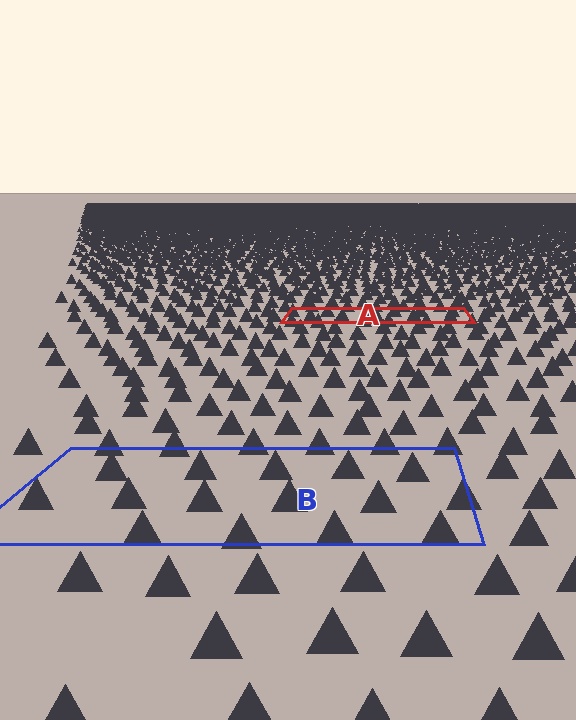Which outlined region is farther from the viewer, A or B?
Region A is farther from the viewer — the texture elements inside it appear smaller and more densely packed.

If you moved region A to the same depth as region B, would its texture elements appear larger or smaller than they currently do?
They would appear larger. At a closer depth, the same texture elements are projected at a bigger on-screen size.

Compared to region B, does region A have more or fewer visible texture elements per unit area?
Region A has more texture elements per unit area — they are packed more densely because it is farther away.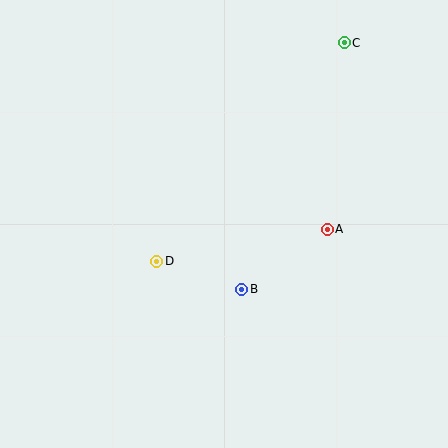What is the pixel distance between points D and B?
The distance between D and B is 89 pixels.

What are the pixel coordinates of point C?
Point C is at (344, 43).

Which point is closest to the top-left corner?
Point D is closest to the top-left corner.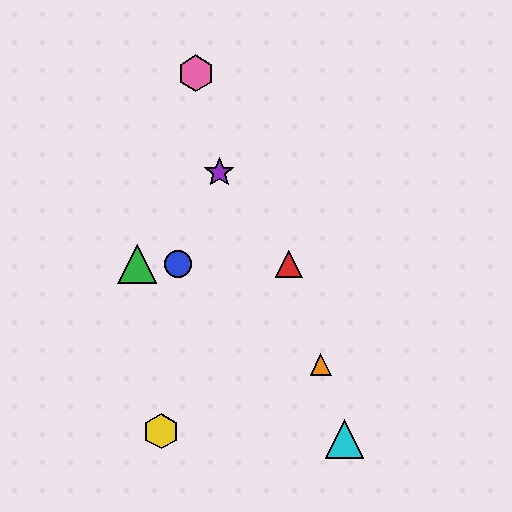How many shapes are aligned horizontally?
3 shapes (the red triangle, the blue circle, the green triangle) are aligned horizontally.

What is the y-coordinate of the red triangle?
The red triangle is at y≈264.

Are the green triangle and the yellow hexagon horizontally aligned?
No, the green triangle is at y≈264 and the yellow hexagon is at y≈431.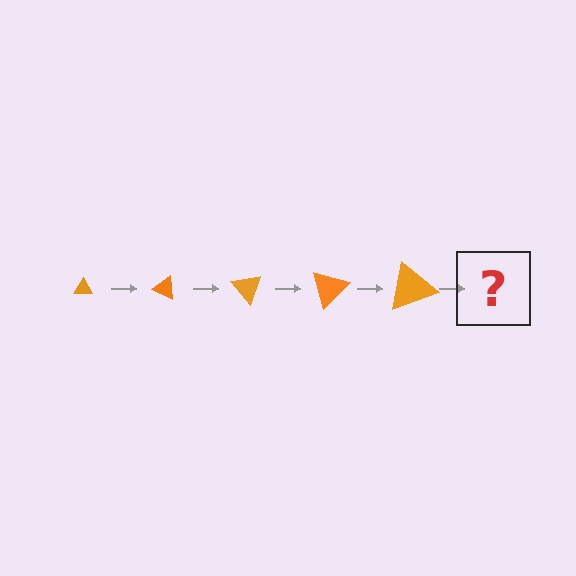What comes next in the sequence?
The next element should be a triangle, larger than the previous one and rotated 125 degrees from the start.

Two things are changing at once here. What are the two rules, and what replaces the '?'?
The two rules are that the triangle grows larger each step and it rotates 25 degrees each step. The '?' should be a triangle, larger than the previous one and rotated 125 degrees from the start.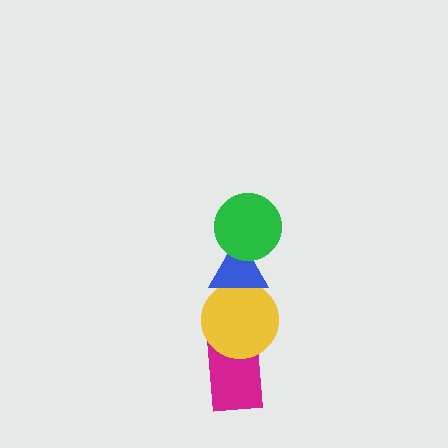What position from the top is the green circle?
The green circle is 1st from the top.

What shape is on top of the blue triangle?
The green circle is on top of the blue triangle.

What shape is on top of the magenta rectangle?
The yellow circle is on top of the magenta rectangle.